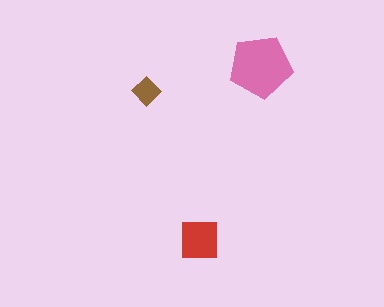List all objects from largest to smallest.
The pink pentagon, the red square, the brown diamond.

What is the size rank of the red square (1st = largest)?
2nd.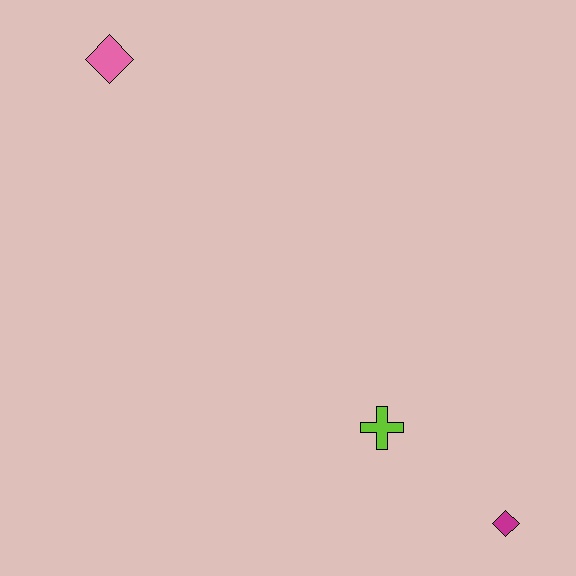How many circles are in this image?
There are no circles.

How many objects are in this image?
There are 3 objects.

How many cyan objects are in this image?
There are no cyan objects.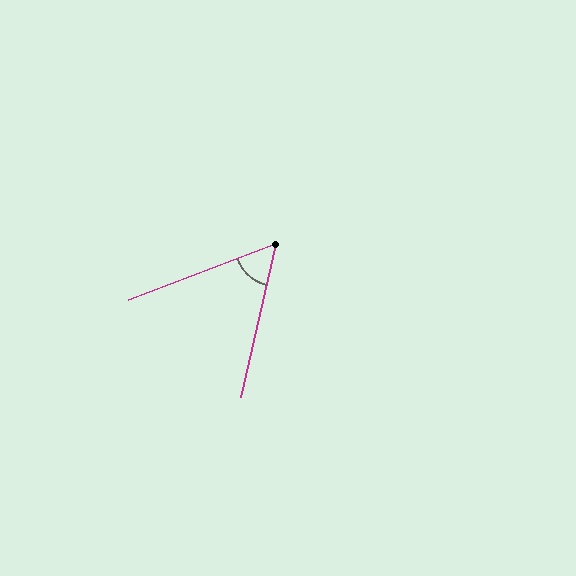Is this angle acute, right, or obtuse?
It is acute.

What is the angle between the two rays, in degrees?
Approximately 56 degrees.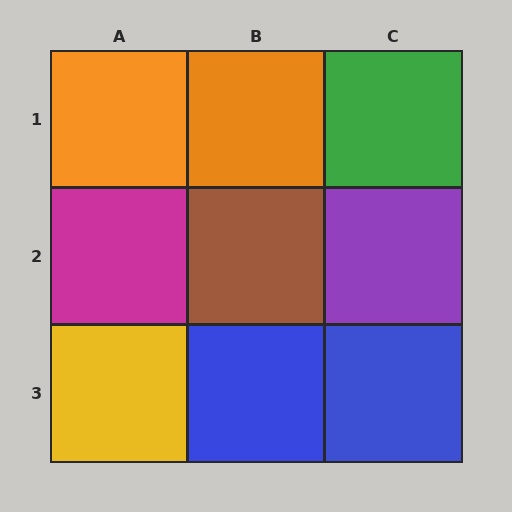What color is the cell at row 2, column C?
Purple.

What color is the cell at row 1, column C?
Green.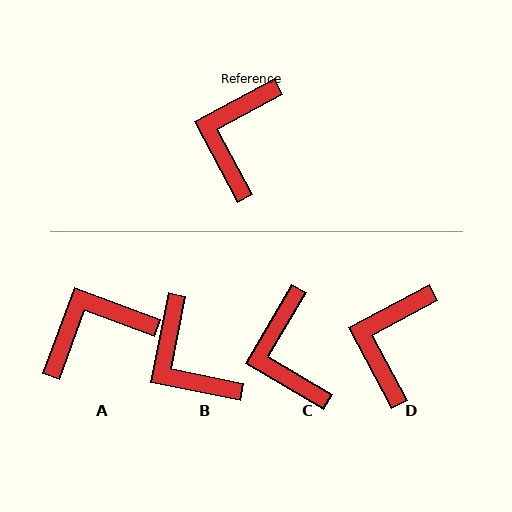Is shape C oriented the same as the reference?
No, it is off by about 32 degrees.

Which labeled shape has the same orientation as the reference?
D.